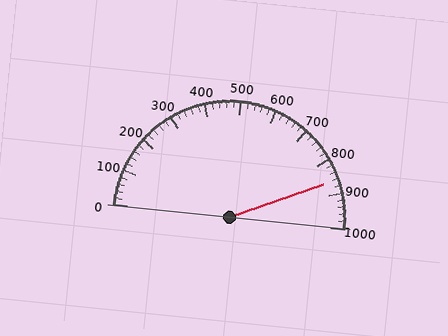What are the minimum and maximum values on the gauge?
The gauge ranges from 0 to 1000.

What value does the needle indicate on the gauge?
The needle indicates approximately 860.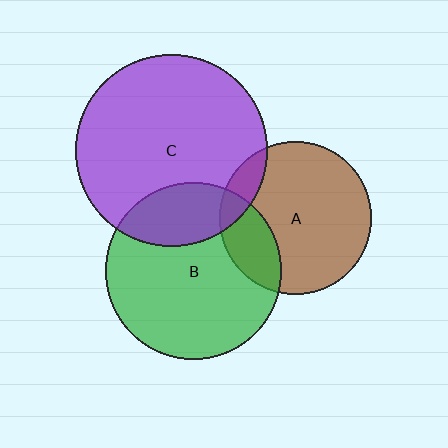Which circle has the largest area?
Circle C (purple).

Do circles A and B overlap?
Yes.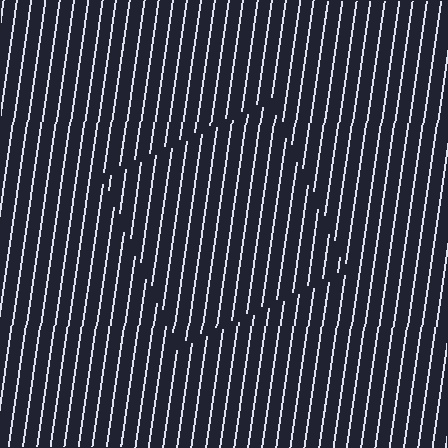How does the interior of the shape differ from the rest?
The interior of the shape contains the same grating, shifted by half a period — the contour is defined by the phase discontinuity where line-ends from the inner and outer gratings abut.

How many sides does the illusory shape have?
4 sides — the line-ends trace a square.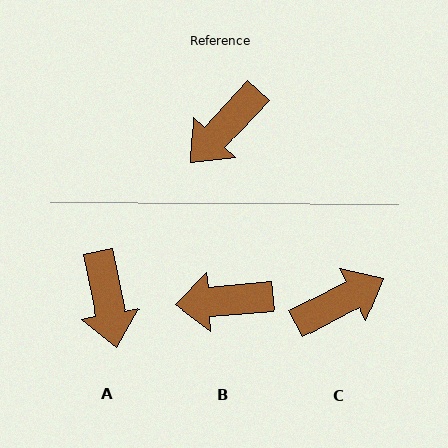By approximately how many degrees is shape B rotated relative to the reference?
Approximately 43 degrees clockwise.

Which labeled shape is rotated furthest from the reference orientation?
C, about 161 degrees away.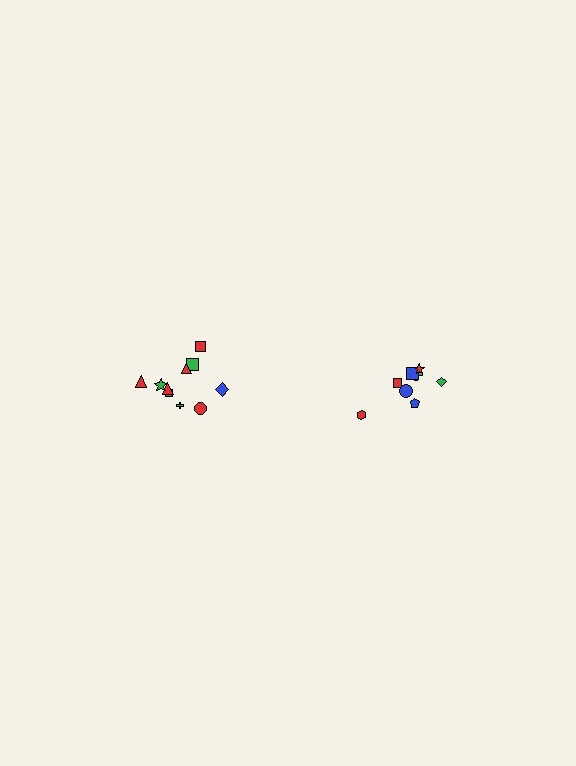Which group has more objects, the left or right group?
The left group.